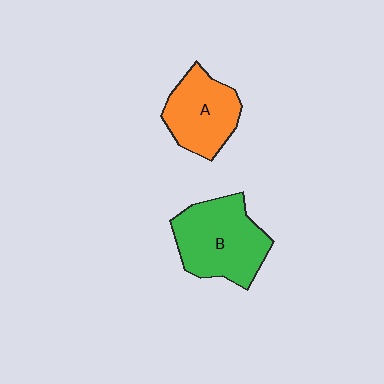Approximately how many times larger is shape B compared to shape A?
Approximately 1.3 times.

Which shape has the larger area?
Shape B (green).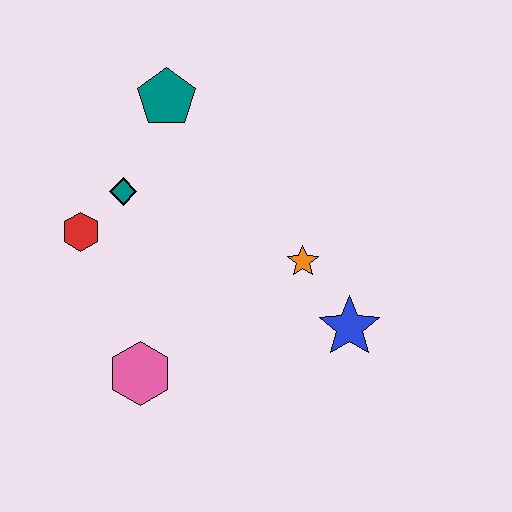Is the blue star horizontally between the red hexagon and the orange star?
No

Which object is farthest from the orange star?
The red hexagon is farthest from the orange star.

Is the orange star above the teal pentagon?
No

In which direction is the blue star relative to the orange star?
The blue star is below the orange star.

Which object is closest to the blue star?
The orange star is closest to the blue star.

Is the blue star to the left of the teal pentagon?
No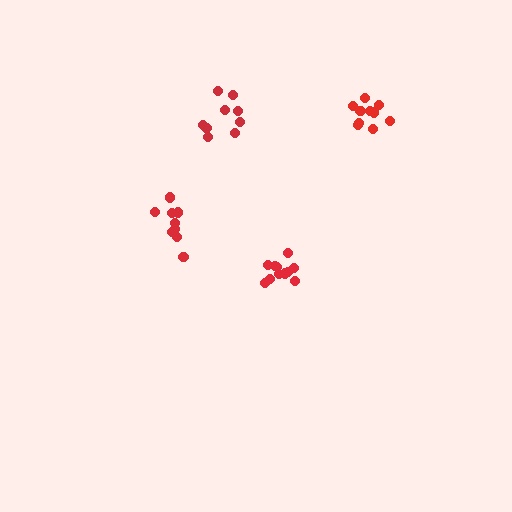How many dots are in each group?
Group 1: 10 dots, Group 2: 11 dots, Group 3: 10 dots, Group 4: 9 dots (40 total).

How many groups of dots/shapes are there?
There are 4 groups.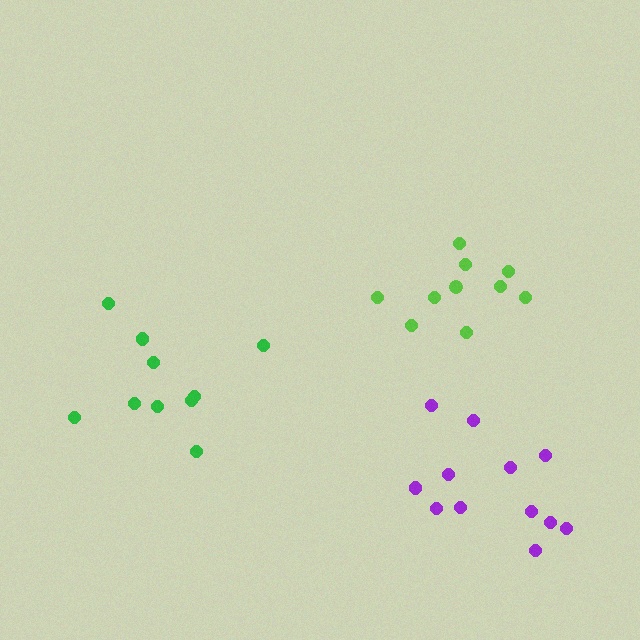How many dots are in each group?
Group 1: 12 dots, Group 2: 10 dots, Group 3: 10 dots (32 total).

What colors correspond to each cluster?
The clusters are colored: purple, lime, green.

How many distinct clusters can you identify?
There are 3 distinct clusters.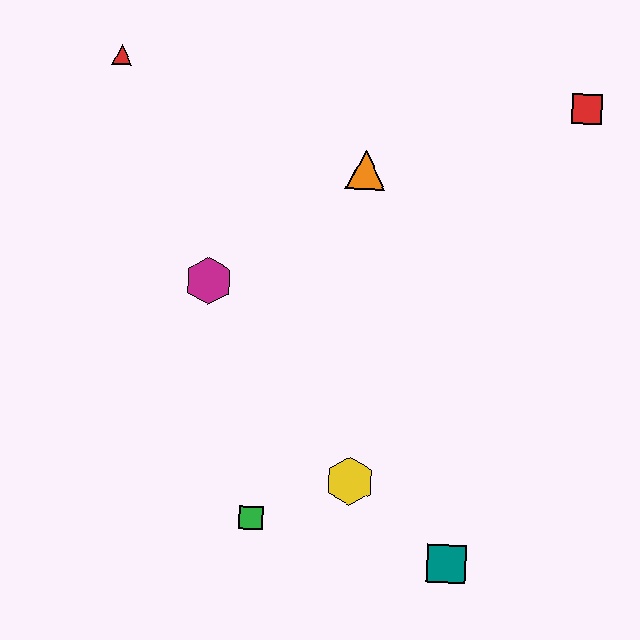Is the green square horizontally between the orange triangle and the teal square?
No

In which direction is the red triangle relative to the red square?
The red triangle is to the left of the red square.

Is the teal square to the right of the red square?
No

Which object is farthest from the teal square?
The red triangle is farthest from the teal square.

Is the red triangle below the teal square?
No